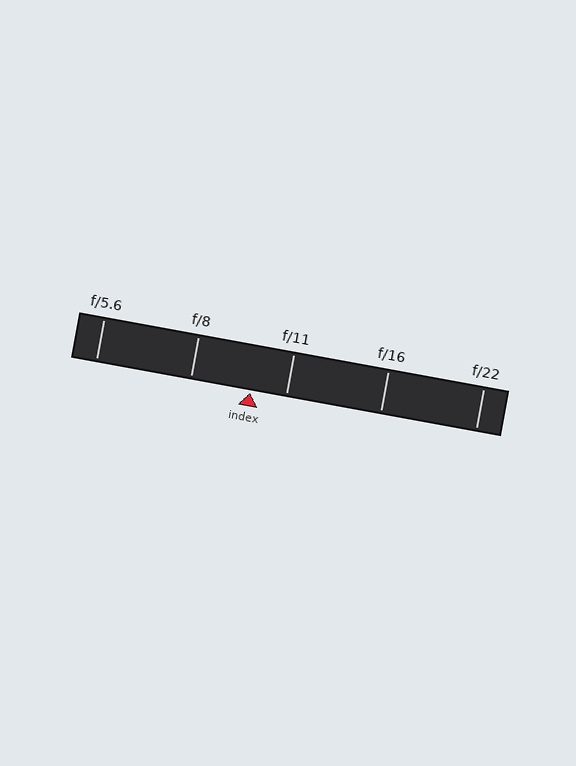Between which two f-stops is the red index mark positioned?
The index mark is between f/8 and f/11.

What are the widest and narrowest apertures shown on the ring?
The widest aperture shown is f/5.6 and the narrowest is f/22.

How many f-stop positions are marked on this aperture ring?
There are 5 f-stop positions marked.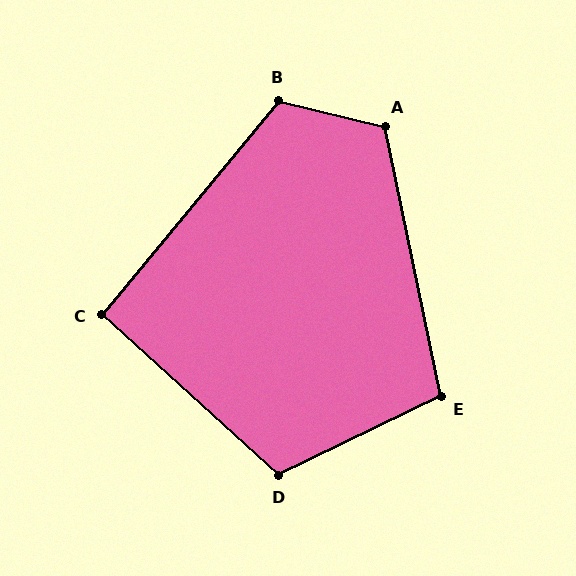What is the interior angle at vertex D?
Approximately 112 degrees (obtuse).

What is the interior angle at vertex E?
Approximately 104 degrees (obtuse).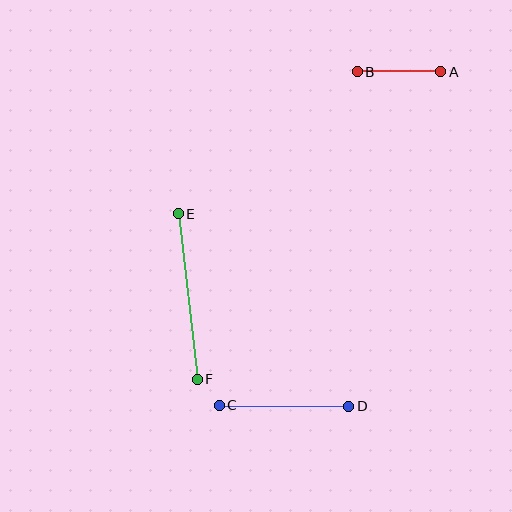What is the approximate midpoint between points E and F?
The midpoint is at approximately (188, 297) pixels.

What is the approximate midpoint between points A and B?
The midpoint is at approximately (399, 72) pixels.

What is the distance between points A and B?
The distance is approximately 84 pixels.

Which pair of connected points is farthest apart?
Points E and F are farthest apart.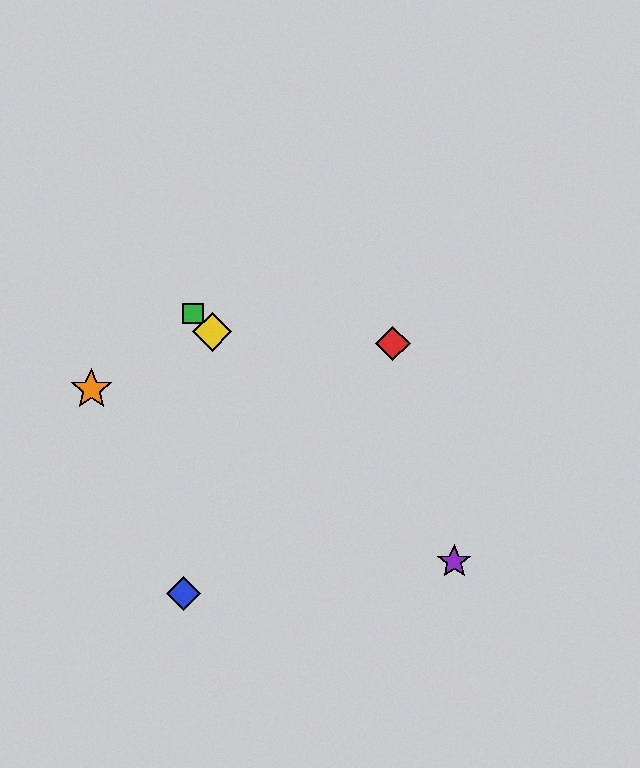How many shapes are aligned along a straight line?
3 shapes (the green square, the yellow diamond, the purple star) are aligned along a straight line.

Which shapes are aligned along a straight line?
The green square, the yellow diamond, the purple star are aligned along a straight line.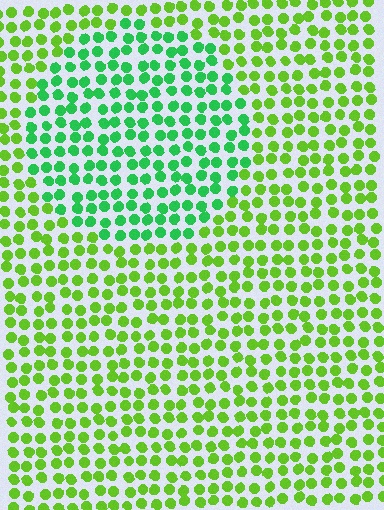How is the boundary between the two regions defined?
The boundary is defined purely by a slight shift in hue (about 39 degrees). Spacing, size, and orientation are identical on both sides.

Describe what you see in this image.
The image is filled with small lime elements in a uniform arrangement. A circle-shaped region is visible where the elements are tinted to a slightly different hue, forming a subtle color boundary.